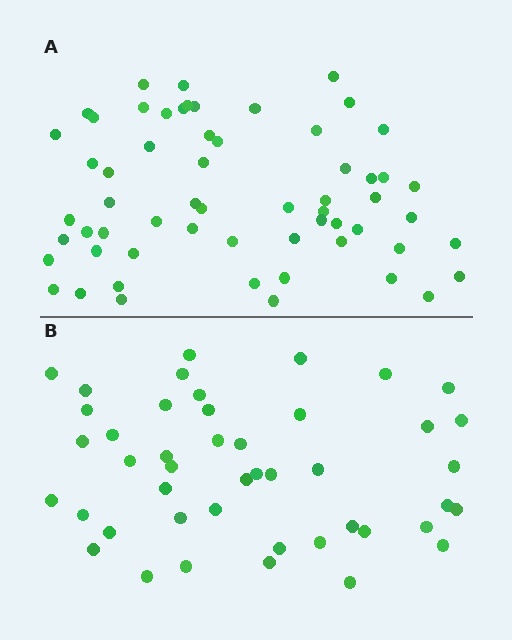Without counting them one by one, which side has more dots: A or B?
Region A (the top region) has more dots.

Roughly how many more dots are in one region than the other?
Region A has approximately 15 more dots than region B.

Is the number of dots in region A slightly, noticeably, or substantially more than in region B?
Region A has noticeably more, but not dramatically so. The ratio is roughly 1.3 to 1.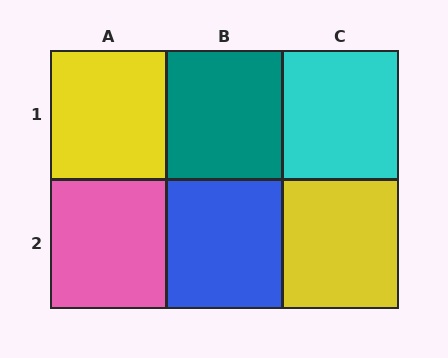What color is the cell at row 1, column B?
Teal.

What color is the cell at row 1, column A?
Yellow.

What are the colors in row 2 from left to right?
Pink, blue, yellow.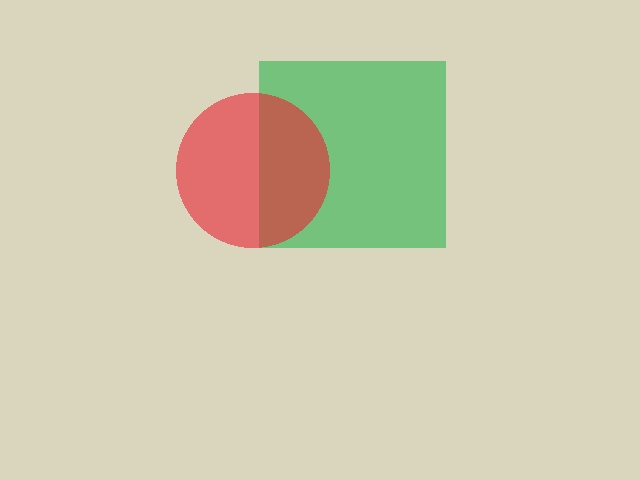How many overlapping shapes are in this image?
There are 2 overlapping shapes in the image.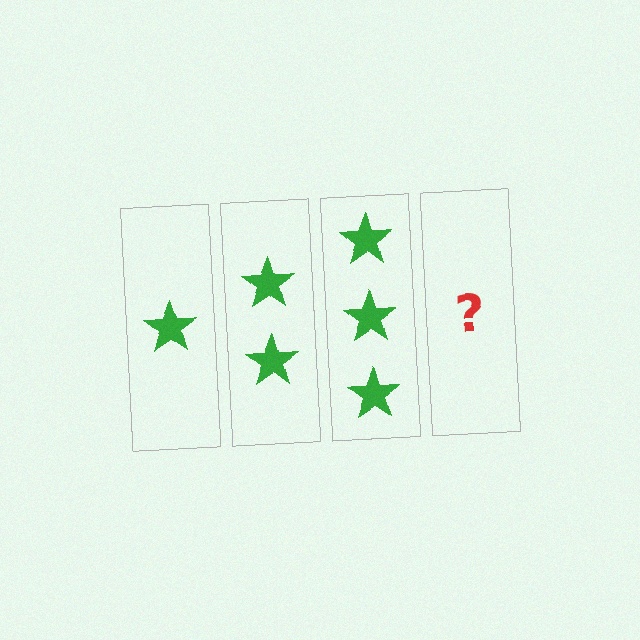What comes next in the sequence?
The next element should be 4 stars.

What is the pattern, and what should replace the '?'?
The pattern is that each step adds one more star. The '?' should be 4 stars.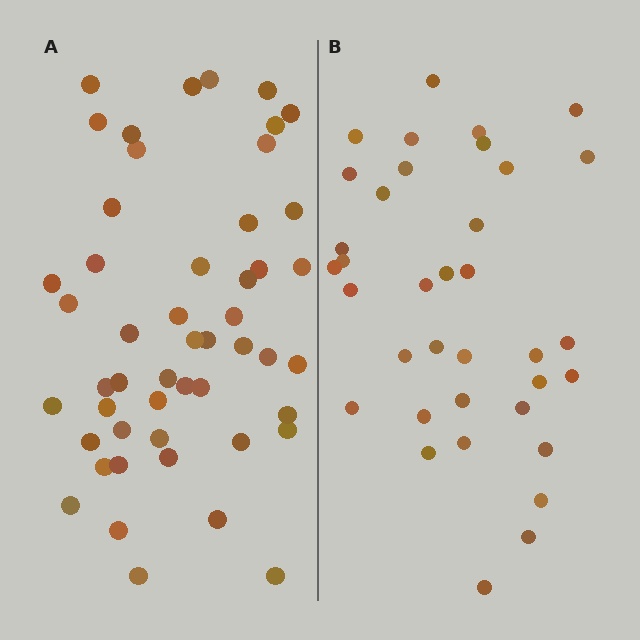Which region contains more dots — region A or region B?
Region A (the left region) has more dots.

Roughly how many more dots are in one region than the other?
Region A has approximately 15 more dots than region B.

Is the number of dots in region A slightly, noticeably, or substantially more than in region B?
Region A has noticeably more, but not dramatically so. The ratio is roughly 1.4 to 1.